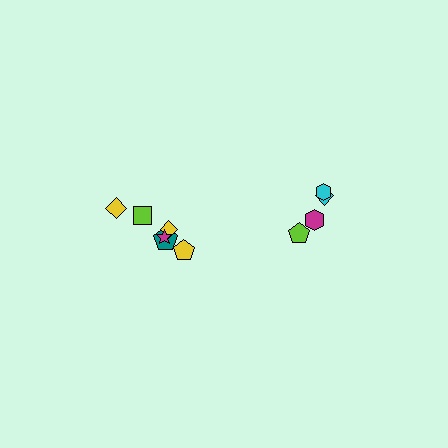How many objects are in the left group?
There are 6 objects.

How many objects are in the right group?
There are 4 objects.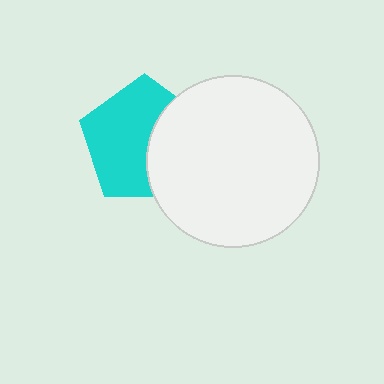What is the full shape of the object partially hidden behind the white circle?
The partially hidden object is a cyan pentagon.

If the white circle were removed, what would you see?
You would see the complete cyan pentagon.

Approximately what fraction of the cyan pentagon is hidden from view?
Roughly 39% of the cyan pentagon is hidden behind the white circle.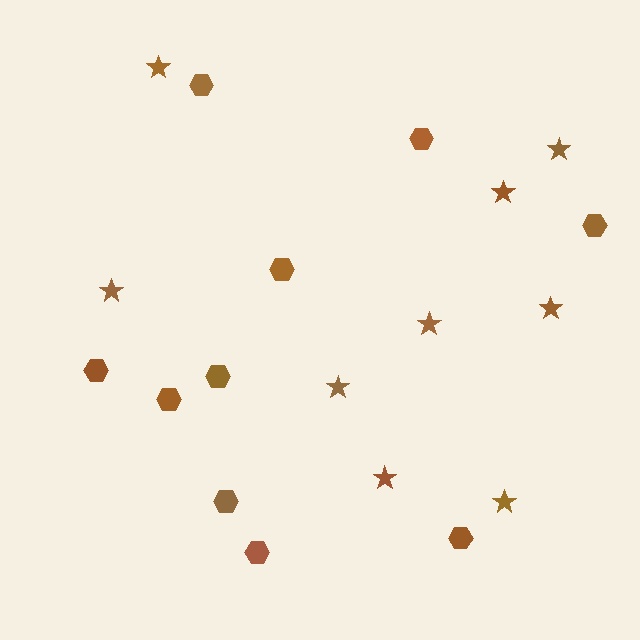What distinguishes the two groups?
There are 2 groups: one group of hexagons (10) and one group of stars (9).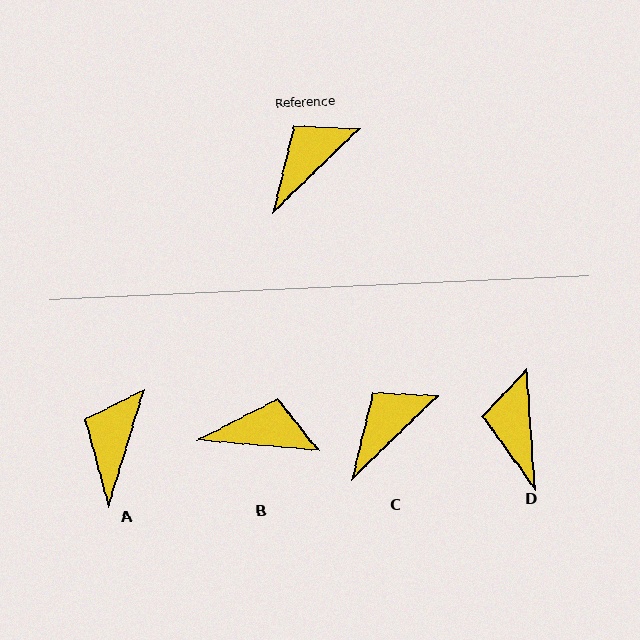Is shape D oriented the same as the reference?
No, it is off by about 50 degrees.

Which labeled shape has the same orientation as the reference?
C.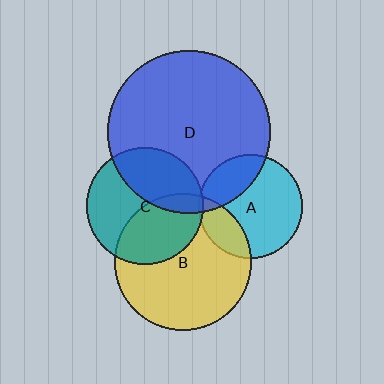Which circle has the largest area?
Circle D (blue).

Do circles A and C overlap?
Yes.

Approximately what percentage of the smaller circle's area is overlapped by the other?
Approximately 5%.